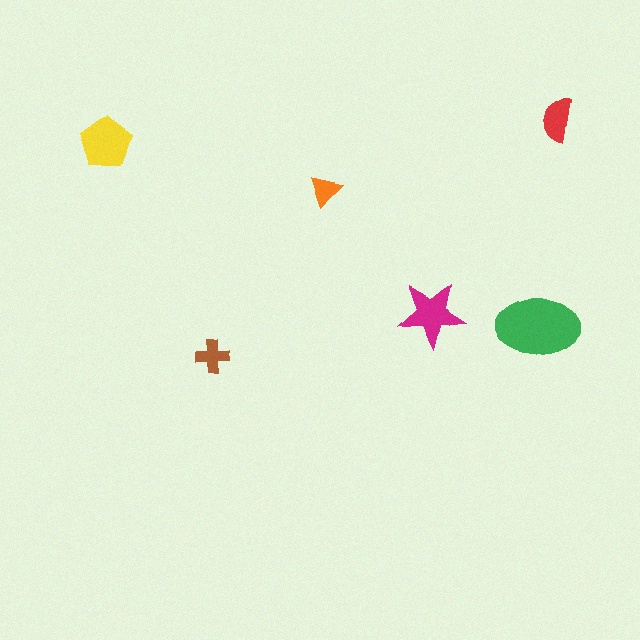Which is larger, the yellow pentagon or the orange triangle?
The yellow pentagon.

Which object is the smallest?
The orange triangle.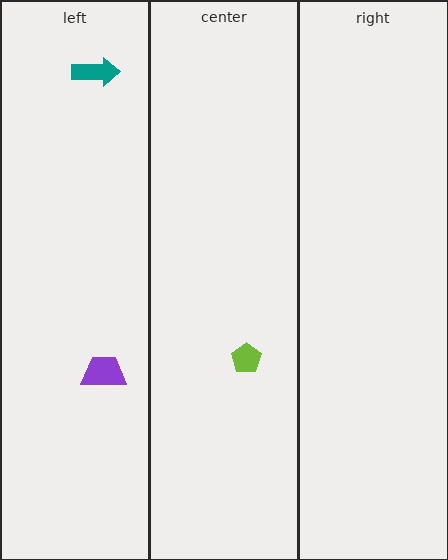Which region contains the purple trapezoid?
The left region.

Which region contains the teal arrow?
The left region.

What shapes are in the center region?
The lime pentagon.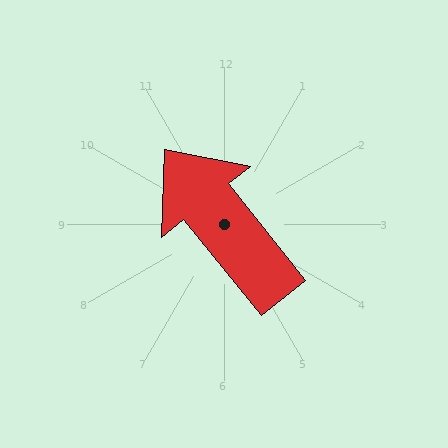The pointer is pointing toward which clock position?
Roughly 11 o'clock.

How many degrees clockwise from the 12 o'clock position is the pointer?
Approximately 321 degrees.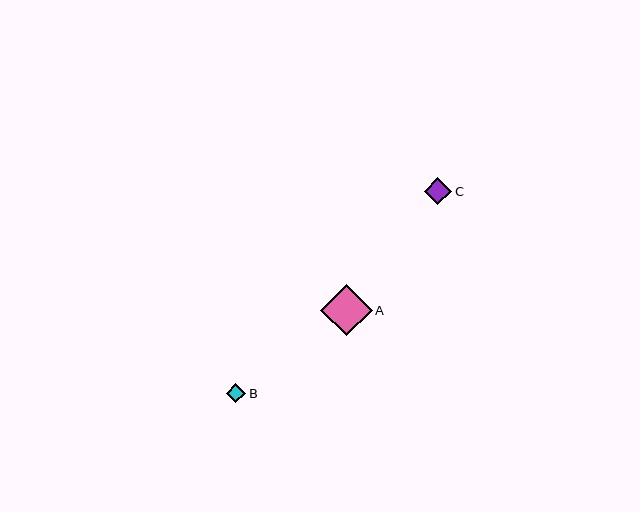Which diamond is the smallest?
Diamond B is the smallest with a size of approximately 19 pixels.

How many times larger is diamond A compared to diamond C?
Diamond A is approximately 1.9 times the size of diamond C.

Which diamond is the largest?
Diamond A is the largest with a size of approximately 51 pixels.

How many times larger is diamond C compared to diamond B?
Diamond C is approximately 1.4 times the size of diamond B.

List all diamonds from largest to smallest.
From largest to smallest: A, C, B.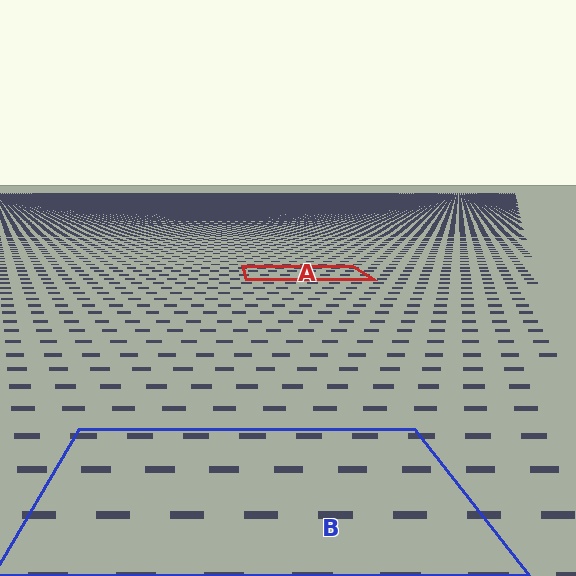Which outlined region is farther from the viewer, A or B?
Region A is farther from the viewer — the texture elements inside it appear smaller and more densely packed.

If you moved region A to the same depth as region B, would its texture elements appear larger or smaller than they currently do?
They would appear larger. At a closer depth, the same texture elements are projected at a bigger on-screen size.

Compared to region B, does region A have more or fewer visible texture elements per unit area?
Region A has more texture elements per unit area — they are packed more densely because it is farther away.